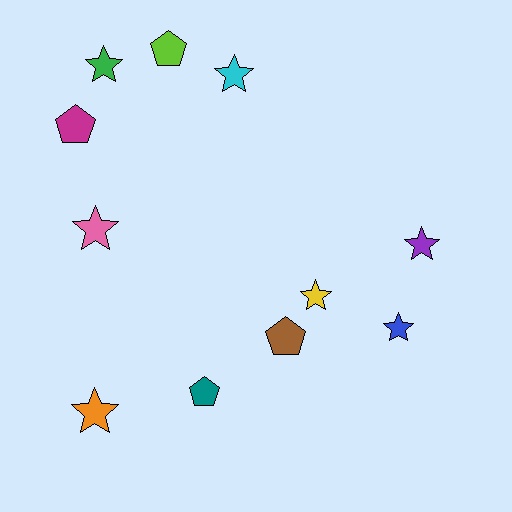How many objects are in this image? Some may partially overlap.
There are 11 objects.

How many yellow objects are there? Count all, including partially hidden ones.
There is 1 yellow object.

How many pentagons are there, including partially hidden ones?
There are 4 pentagons.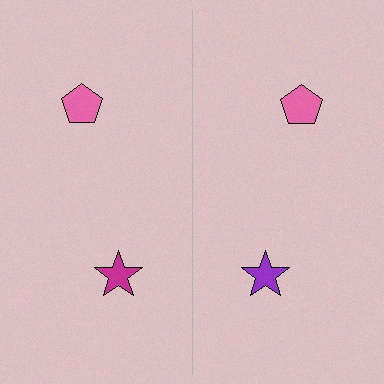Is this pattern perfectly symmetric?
No, the pattern is not perfectly symmetric. The purple star on the right side breaks the symmetry — its mirror counterpart is magenta.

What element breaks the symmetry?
The purple star on the right side breaks the symmetry — its mirror counterpart is magenta.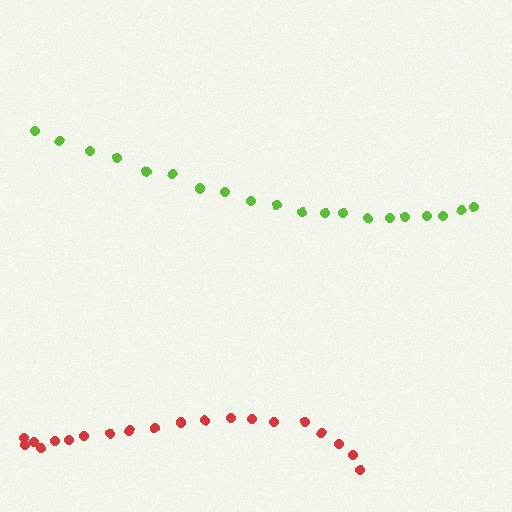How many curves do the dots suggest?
There are 2 distinct paths.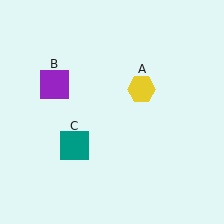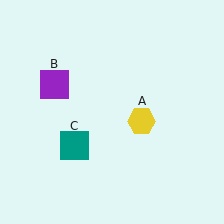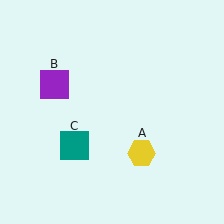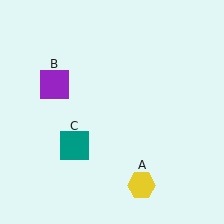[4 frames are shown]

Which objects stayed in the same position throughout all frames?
Purple square (object B) and teal square (object C) remained stationary.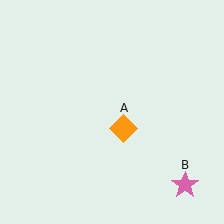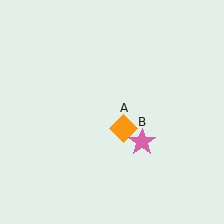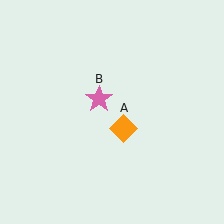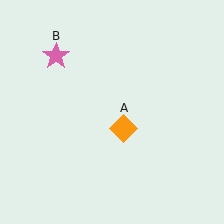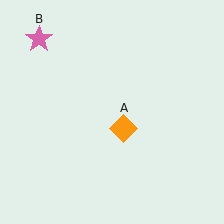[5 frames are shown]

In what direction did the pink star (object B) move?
The pink star (object B) moved up and to the left.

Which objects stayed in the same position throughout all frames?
Orange diamond (object A) remained stationary.